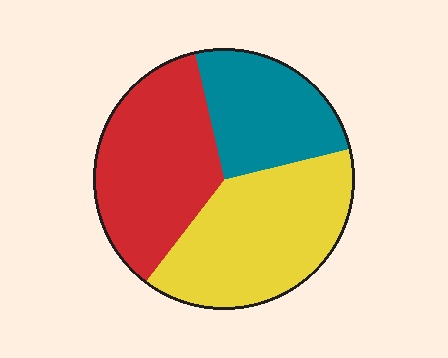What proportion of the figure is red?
Red covers around 35% of the figure.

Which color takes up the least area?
Teal, at roughly 25%.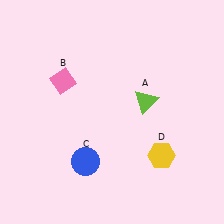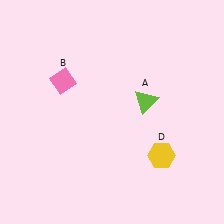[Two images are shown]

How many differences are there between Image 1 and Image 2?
There is 1 difference between the two images.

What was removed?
The blue circle (C) was removed in Image 2.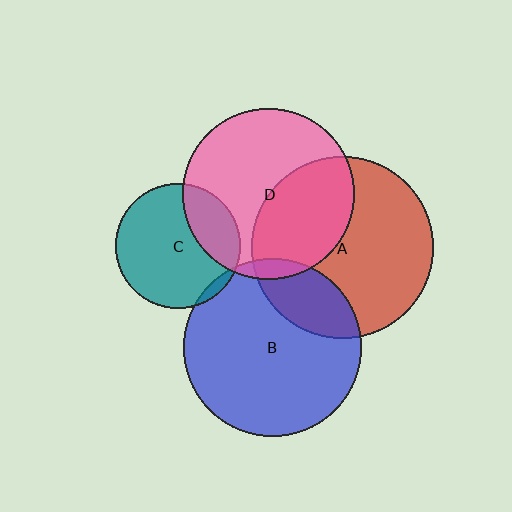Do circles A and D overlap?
Yes.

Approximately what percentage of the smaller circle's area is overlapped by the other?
Approximately 40%.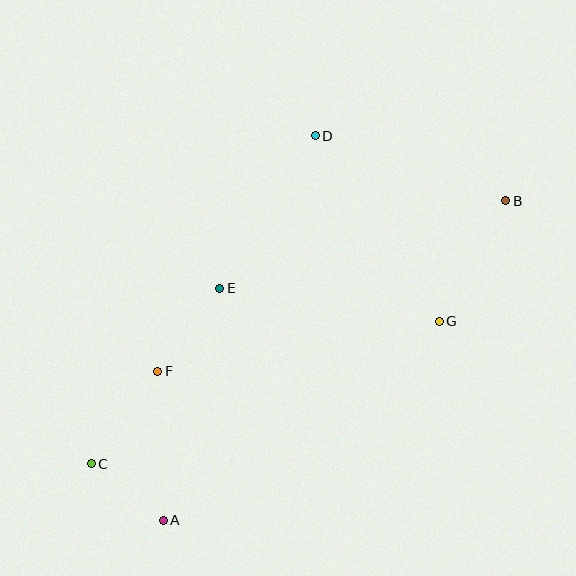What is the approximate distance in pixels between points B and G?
The distance between B and G is approximately 138 pixels.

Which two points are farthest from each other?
Points B and C are farthest from each other.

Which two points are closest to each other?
Points A and C are closest to each other.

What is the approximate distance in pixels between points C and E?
The distance between C and E is approximately 218 pixels.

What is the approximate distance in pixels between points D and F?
The distance between D and F is approximately 283 pixels.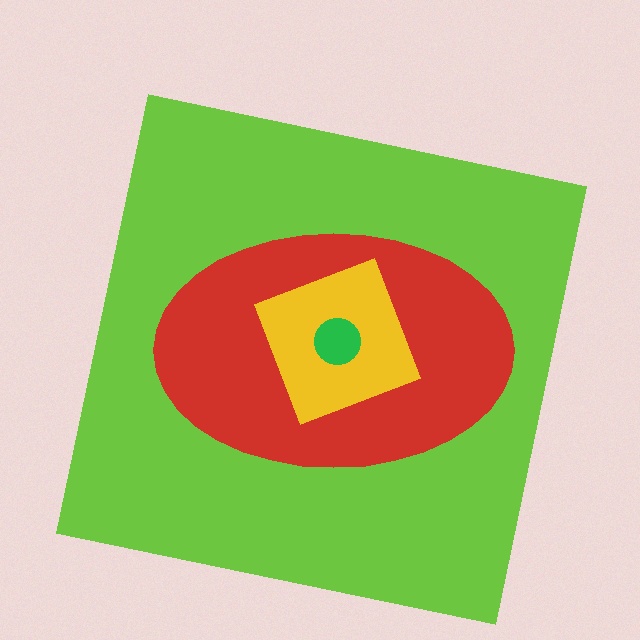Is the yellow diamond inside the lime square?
Yes.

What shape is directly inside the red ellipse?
The yellow diamond.